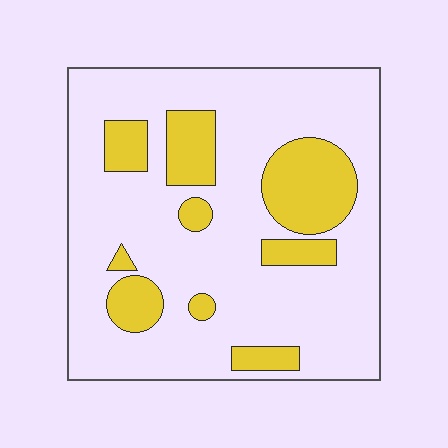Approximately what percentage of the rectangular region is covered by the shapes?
Approximately 20%.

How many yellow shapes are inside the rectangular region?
9.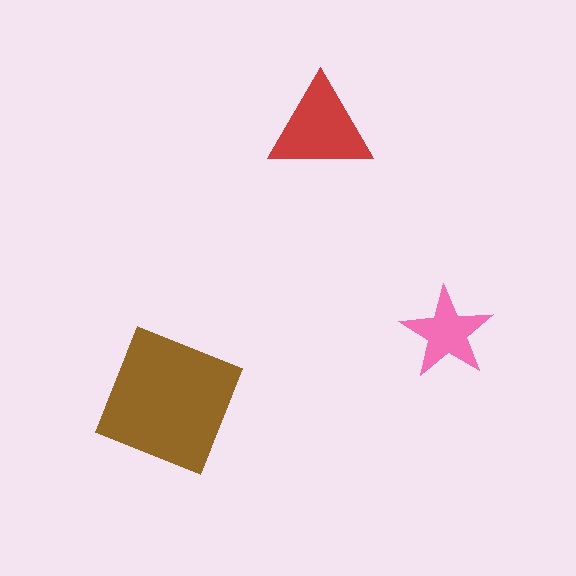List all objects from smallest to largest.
The pink star, the red triangle, the brown square.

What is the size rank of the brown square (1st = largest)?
1st.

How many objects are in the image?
There are 3 objects in the image.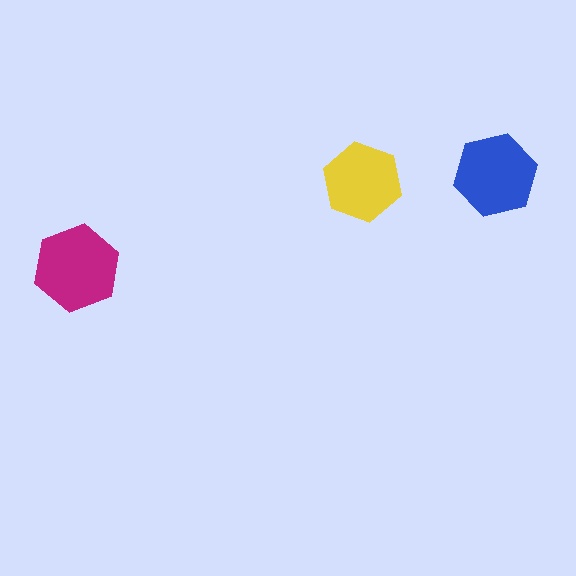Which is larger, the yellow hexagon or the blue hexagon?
The blue one.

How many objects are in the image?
There are 3 objects in the image.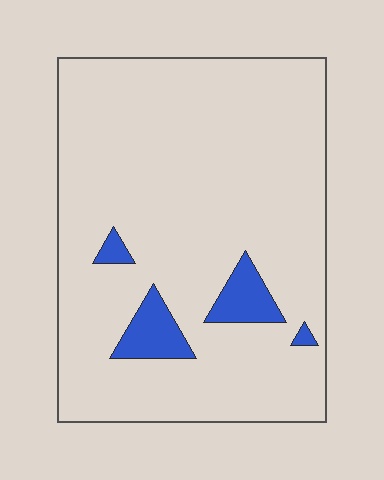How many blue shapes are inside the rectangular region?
4.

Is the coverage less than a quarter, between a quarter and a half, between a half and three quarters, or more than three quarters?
Less than a quarter.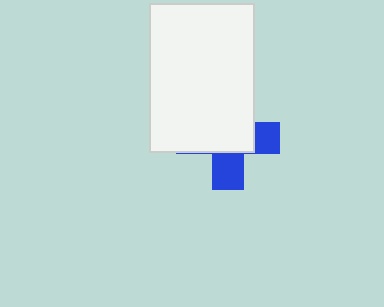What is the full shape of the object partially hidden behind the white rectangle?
The partially hidden object is a blue cross.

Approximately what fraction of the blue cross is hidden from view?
Roughly 66% of the blue cross is hidden behind the white rectangle.